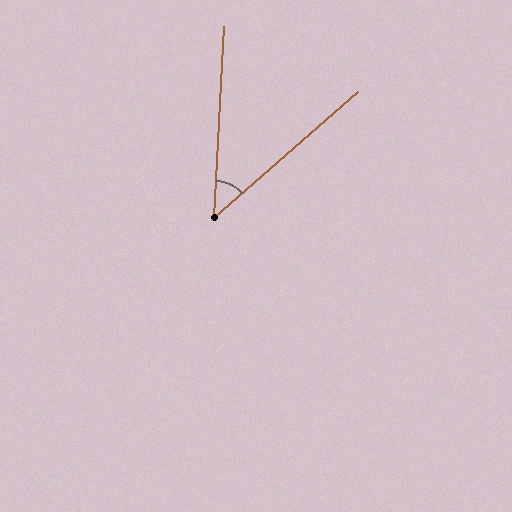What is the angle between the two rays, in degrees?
Approximately 46 degrees.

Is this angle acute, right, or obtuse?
It is acute.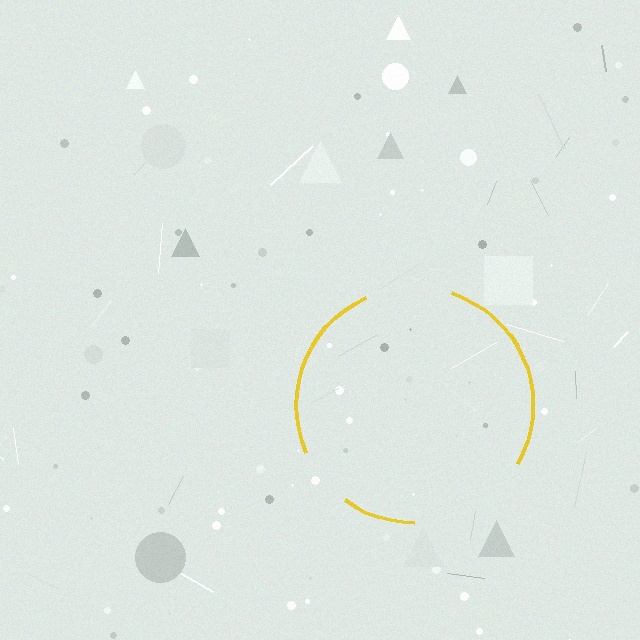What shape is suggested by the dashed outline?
The dashed outline suggests a circle.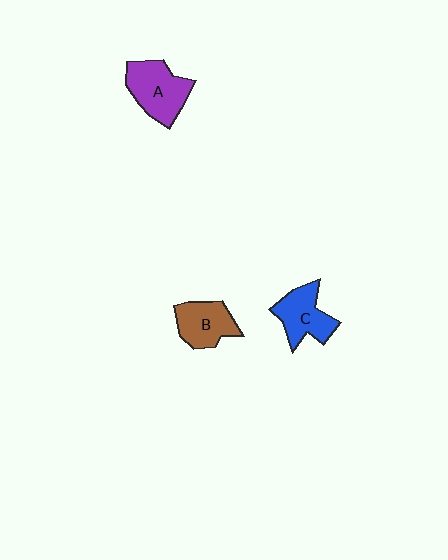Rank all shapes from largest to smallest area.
From largest to smallest: A (purple), C (blue), B (brown).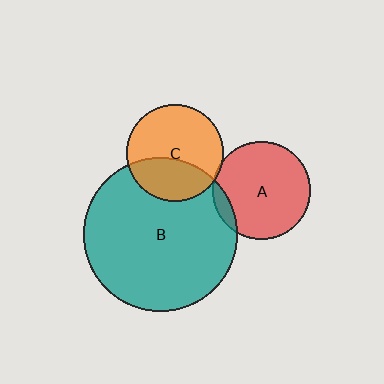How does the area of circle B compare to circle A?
Approximately 2.5 times.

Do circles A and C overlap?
Yes.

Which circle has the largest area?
Circle B (teal).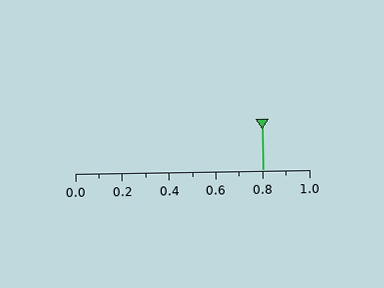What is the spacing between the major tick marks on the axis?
The major ticks are spaced 0.2 apart.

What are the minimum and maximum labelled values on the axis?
The axis runs from 0.0 to 1.0.